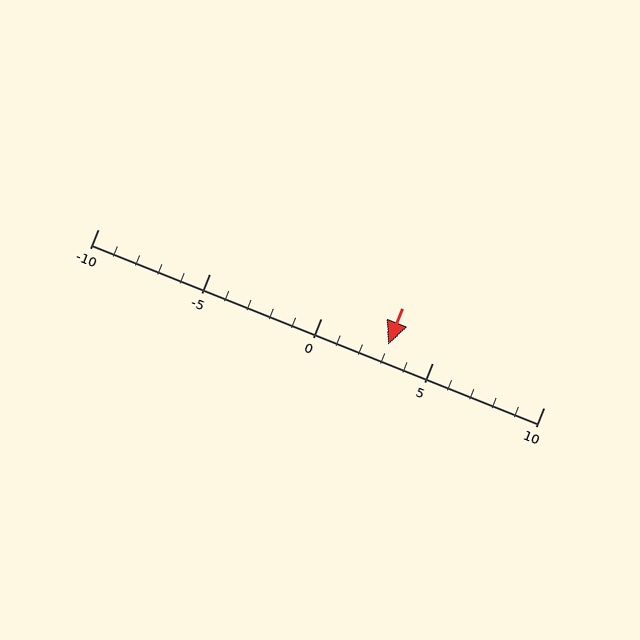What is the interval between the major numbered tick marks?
The major tick marks are spaced 5 units apart.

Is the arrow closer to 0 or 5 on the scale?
The arrow is closer to 5.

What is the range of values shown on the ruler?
The ruler shows values from -10 to 10.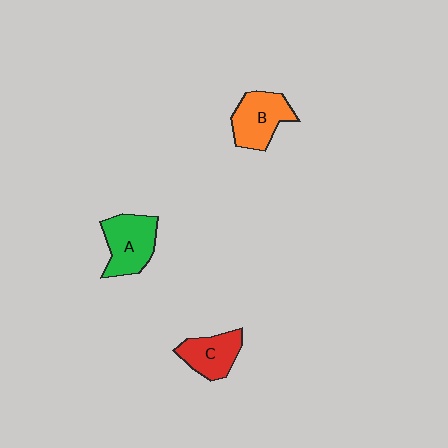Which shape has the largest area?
Shape A (green).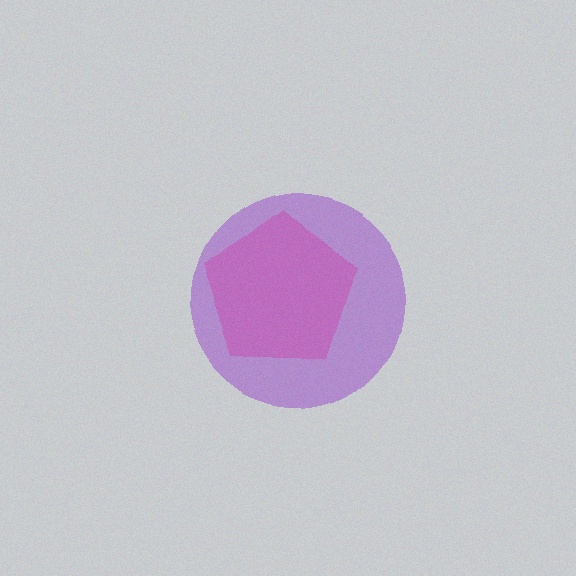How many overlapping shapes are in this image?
There are 2 overlapping shapes in the image.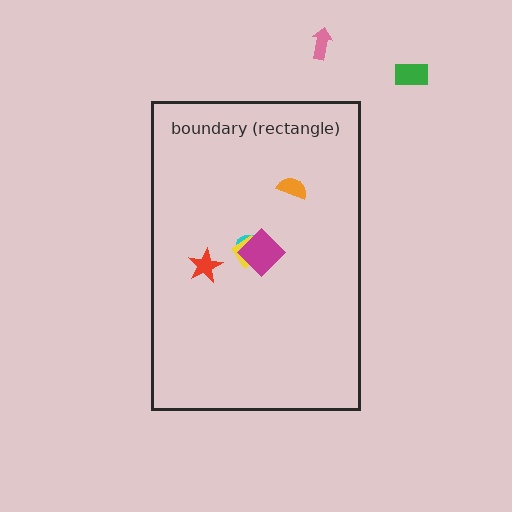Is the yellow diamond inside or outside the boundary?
Inside.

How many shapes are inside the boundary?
5 inside, 2 outside.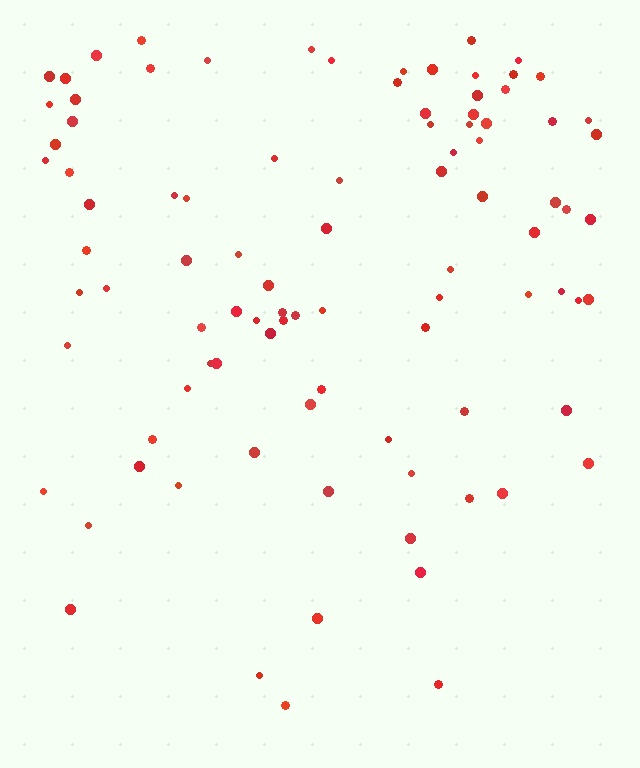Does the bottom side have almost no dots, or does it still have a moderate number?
Still a moderate number, just noticeably fewer than the top.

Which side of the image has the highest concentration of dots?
The top.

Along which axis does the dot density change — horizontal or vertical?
Vertical.